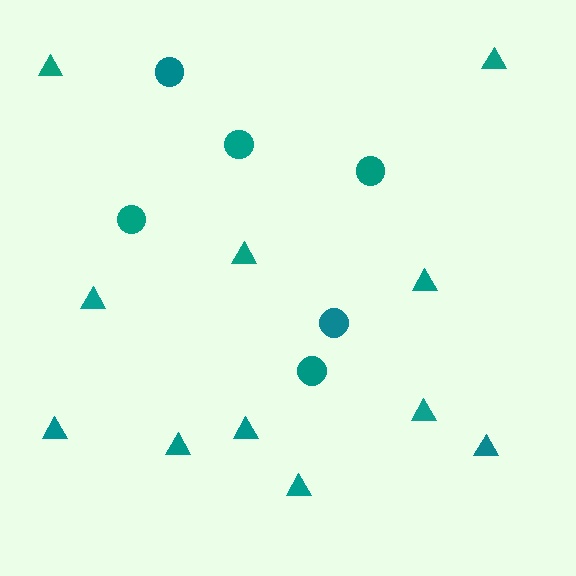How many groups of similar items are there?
There are 2 groups: one group of circles (6) and one group of triangles (11).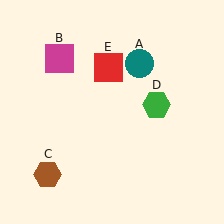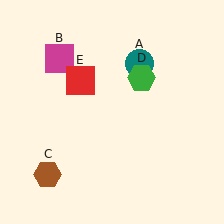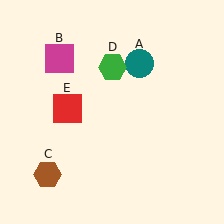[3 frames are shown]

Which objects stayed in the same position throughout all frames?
Teal circle (object A) and magenta square (object B) and brown hexagon (object C) remained stationary.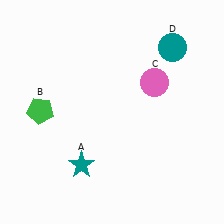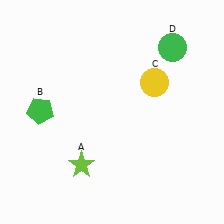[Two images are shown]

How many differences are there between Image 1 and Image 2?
There are 3 differences between the two images.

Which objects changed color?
A changed from teal to lime. C changed from pink to yellow. D changed from teal to green.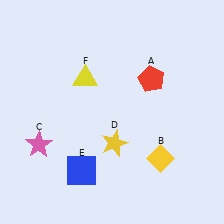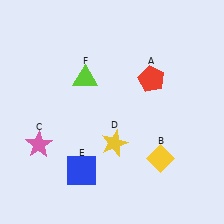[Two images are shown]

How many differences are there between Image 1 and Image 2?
There is 1 difference between the two images.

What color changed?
The triangle (F) changed from yellow in Image 1 to lime in Image 2.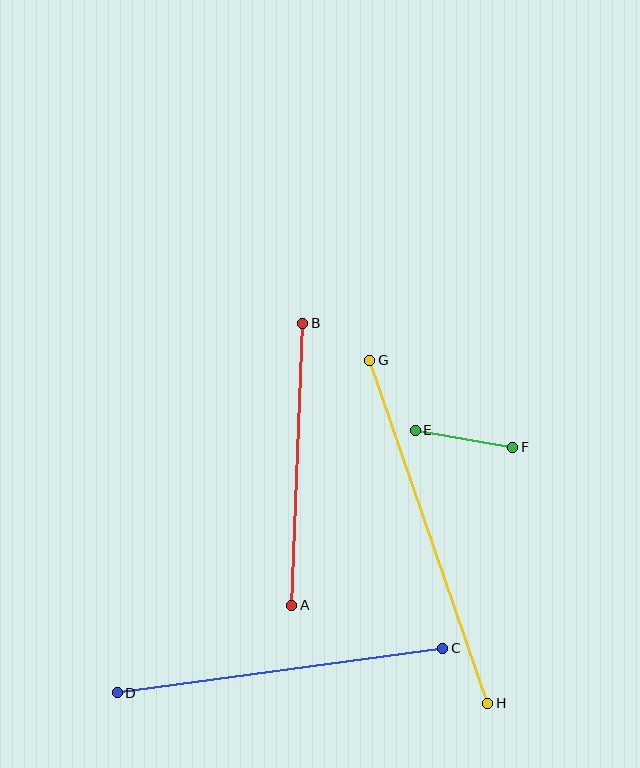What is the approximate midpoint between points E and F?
The midpoint is at approximately (464, 439) pixels.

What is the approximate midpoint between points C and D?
The midpoint is at approximately (280, 671) pixels.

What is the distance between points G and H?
The distance is approximately 363 pixels.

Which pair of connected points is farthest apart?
Points G and H are farthest apart.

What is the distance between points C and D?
The distance is approximately 328 pixels.